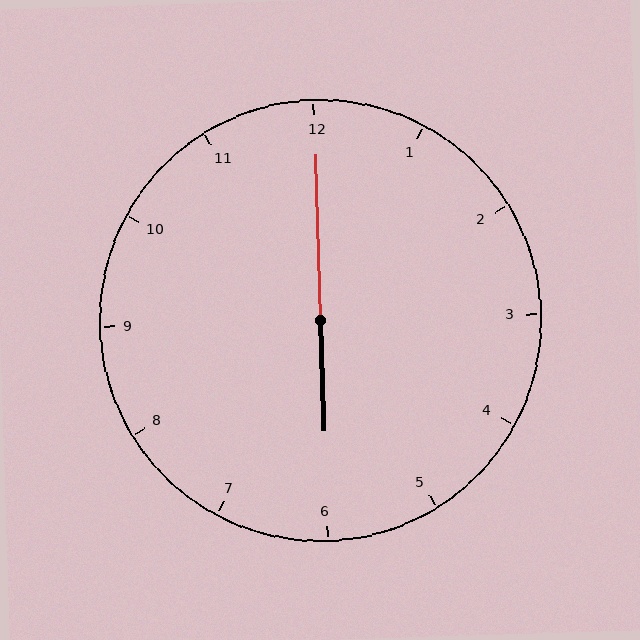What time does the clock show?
6:00.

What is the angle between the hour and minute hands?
Approximately 180 degrees.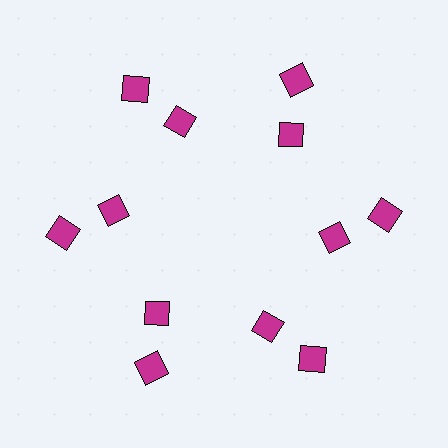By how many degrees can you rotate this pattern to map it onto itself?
The pattern maps onto itself every 60 degrees of rotation.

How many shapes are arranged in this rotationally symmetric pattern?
There are 12 shapes, arranged in 6 groups of 2.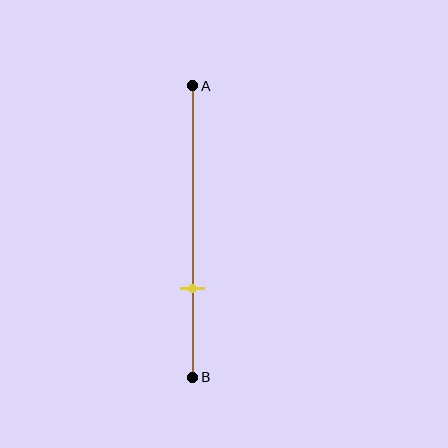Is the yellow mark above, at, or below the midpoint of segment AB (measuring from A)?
The yellow mark is below the midpoint of segment AB.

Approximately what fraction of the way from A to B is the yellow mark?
The yellow mark is approximately 70% of the way from A to B.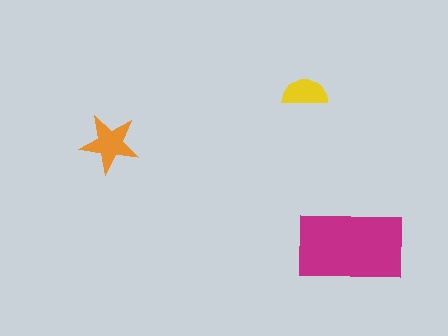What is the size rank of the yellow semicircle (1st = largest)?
3rd.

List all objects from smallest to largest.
The yellow semicircle, the orange star, the magenta rectangle.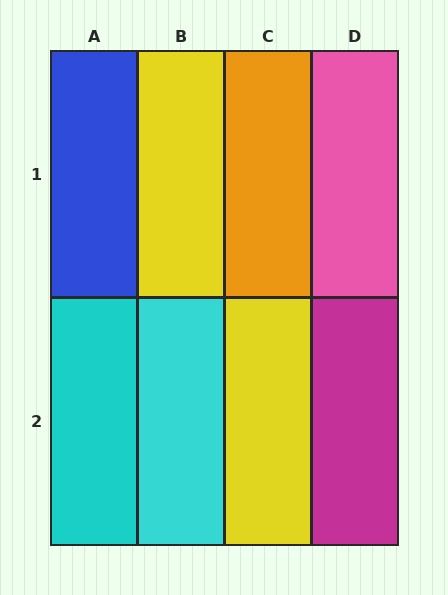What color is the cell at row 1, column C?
Orange.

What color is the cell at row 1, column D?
Pink.